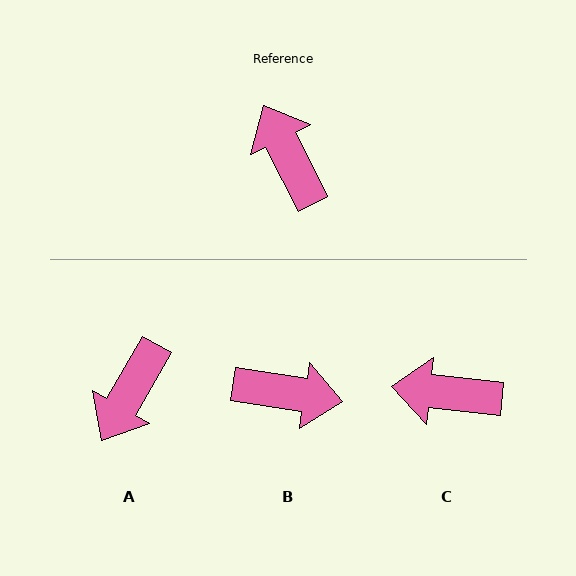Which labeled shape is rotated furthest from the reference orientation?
B, about 126 degrees away.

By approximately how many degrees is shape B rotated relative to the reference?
Approximately 126 degrees clockwise.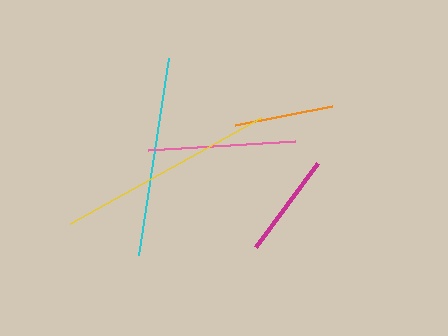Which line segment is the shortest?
The orange line is the shortest at approximately 99 pixels.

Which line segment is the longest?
The yellow line is the longest at approximately 218 pixels.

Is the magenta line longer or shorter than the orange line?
The magenta line is longer than the orange line.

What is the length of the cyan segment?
The cyan segment is approximately 199 pixels long.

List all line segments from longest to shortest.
From longest to shortest: yellow, cyan, pink, magenta, orange.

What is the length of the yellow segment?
The yellow segment is approximately 218 pixels long.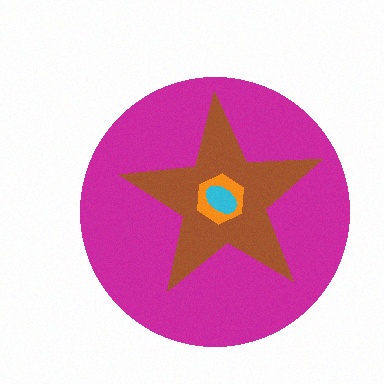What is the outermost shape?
The magenta circle.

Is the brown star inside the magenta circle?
Yes.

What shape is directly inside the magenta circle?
The brown star.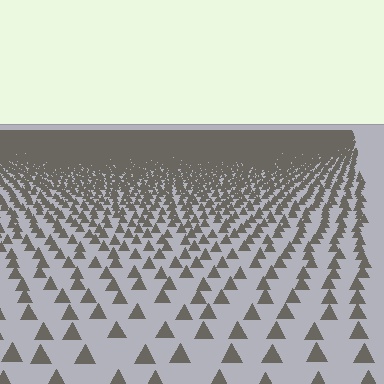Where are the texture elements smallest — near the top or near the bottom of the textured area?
Near the top.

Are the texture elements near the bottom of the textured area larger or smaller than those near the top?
Larger. Near the bottom, elements are closer to the viewer and appear at a bigger on-screen size.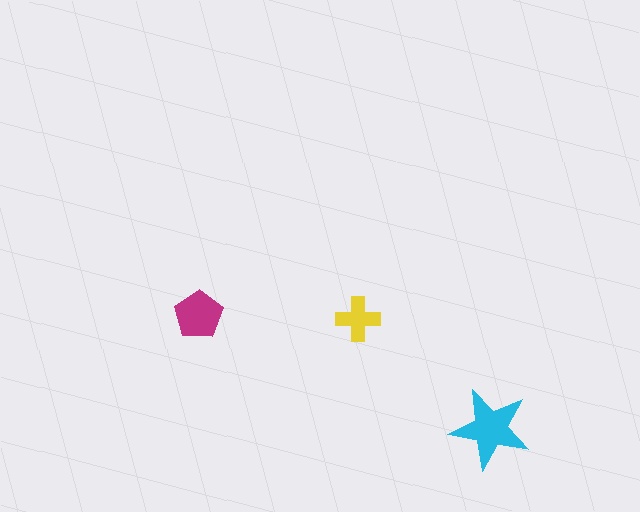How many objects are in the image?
There are 3 objects in the image.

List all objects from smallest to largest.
The yellow cross, the magenta pentagon, the cyan star.